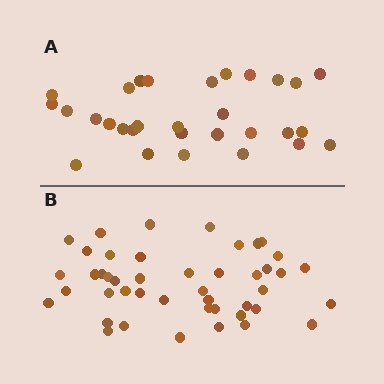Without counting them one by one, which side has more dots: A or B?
Region B (the bottom region) has more dots.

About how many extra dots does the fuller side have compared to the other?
Region B has approximately 15 more dots than region A.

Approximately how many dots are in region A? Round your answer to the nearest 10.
About 30 dots.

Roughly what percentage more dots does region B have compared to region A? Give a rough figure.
About 50% more.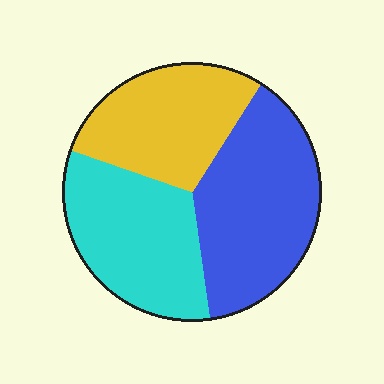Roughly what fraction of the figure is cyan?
Cyan takes up between a sixth and a third of the figure.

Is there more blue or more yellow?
Blue.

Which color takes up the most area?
Blue, at roughly 40%.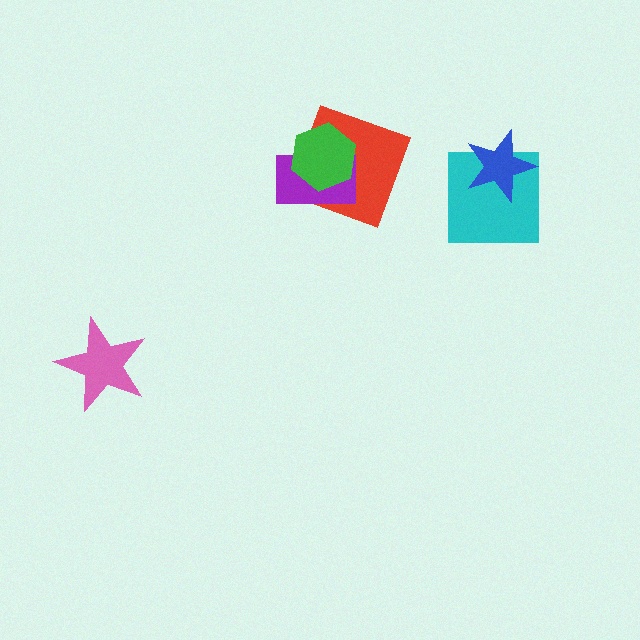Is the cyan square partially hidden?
Yes, it is partially covered by another shape.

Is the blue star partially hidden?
No, no other shape covers it.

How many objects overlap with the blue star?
1 object overlaps with the blue star.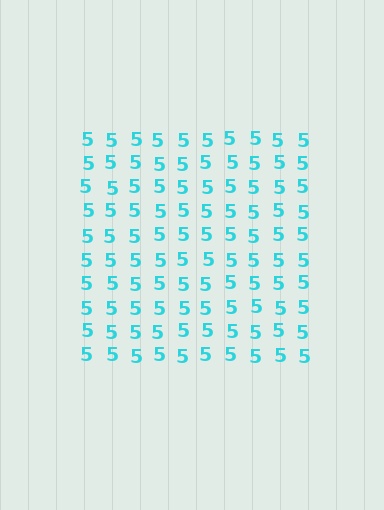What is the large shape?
The large shape is a square.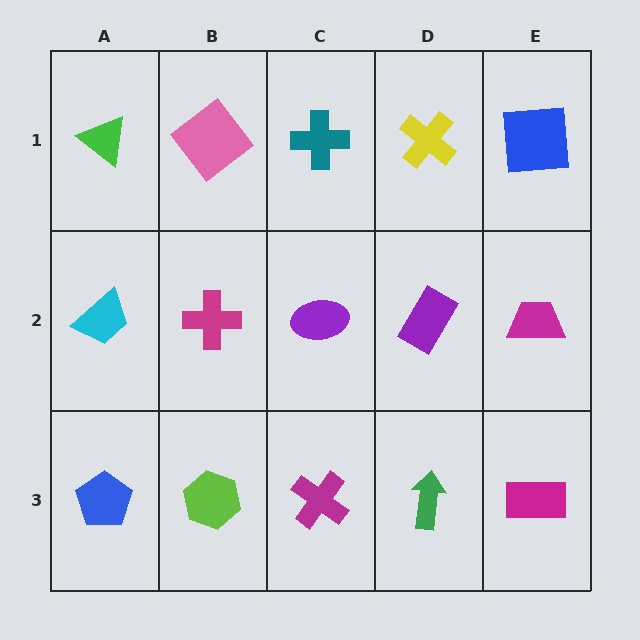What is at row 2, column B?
A magenta cross.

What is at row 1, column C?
A teal cross.